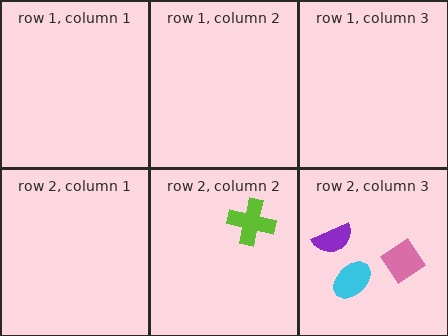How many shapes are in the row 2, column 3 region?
3.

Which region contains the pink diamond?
The row 2, column 3 region.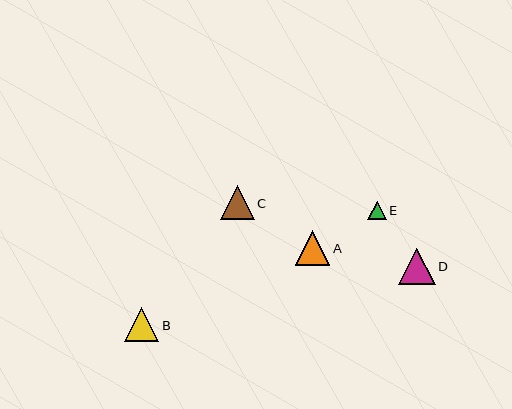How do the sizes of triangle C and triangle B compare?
Triangle C and triangle B are approximately the same size.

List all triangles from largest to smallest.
From largest to smallest: D, A, C, B, E.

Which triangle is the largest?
Triangle D is the largest with a size of approximately 37 pixels.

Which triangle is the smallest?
Triangle E is the smallest with a size of approximately 18 pixels.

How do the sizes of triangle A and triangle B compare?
Triangle A and triangle B are approximately the same size.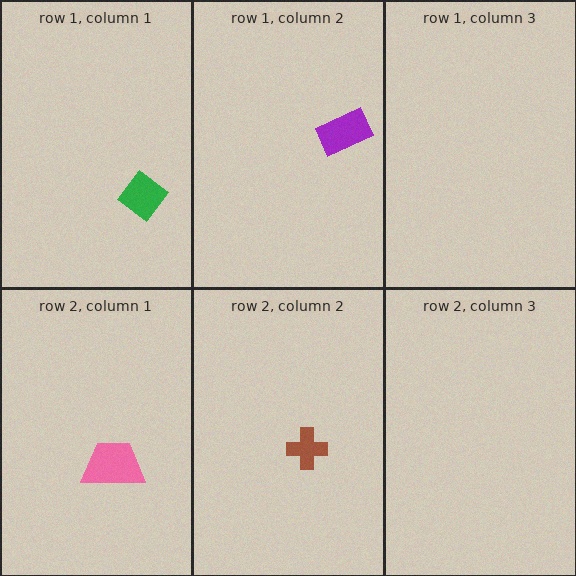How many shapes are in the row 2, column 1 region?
1.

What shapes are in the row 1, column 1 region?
The green diamond.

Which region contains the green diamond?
The row 1, column 1 region.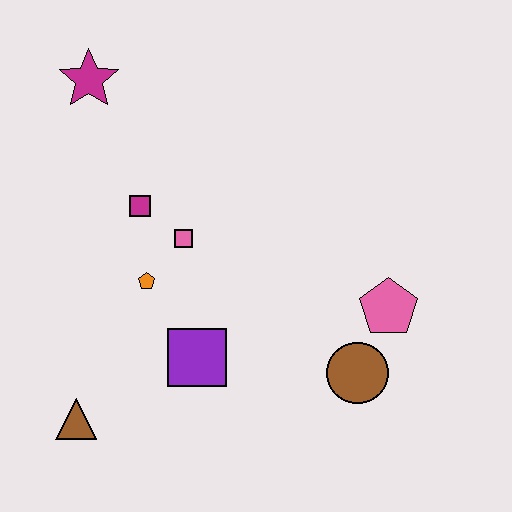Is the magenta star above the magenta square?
Yes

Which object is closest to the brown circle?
The pink pentagon is closest to the brown circle.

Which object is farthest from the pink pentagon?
The magenta star is farthest from the pink pentagon.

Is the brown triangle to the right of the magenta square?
No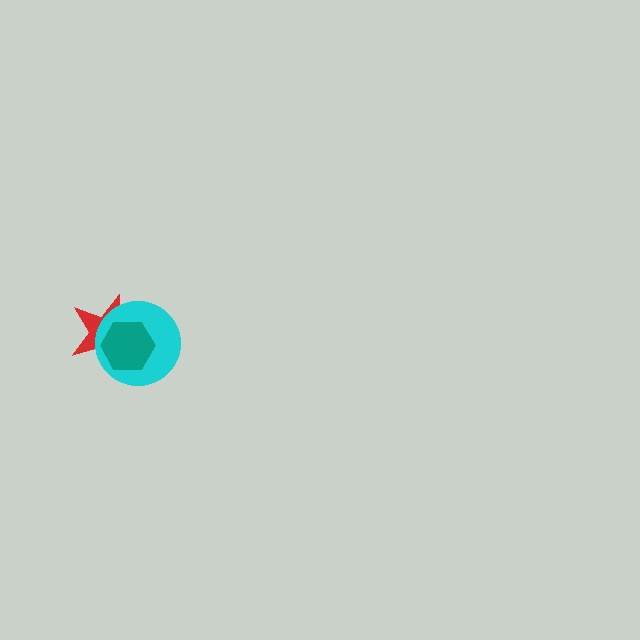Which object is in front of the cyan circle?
The teal hexagon is in front of the cyan circle.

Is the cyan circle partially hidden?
Yes, it is partially covered by another shape.